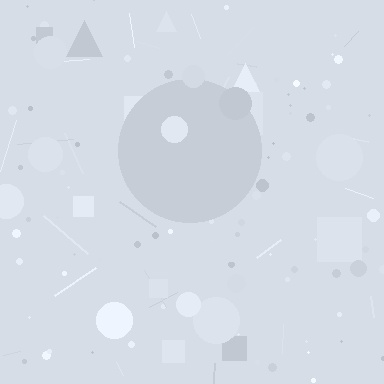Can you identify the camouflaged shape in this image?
The camouflaged shape is a circle.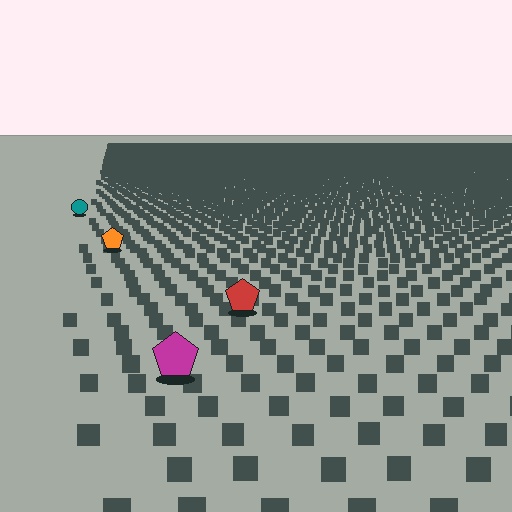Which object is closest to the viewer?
The magenta pentagon is closest. The texture marks near it are larger and more spread out.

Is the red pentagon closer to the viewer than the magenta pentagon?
No. The magenta pentagon is closer — you can tell from the texture gradient: the ground texture is coarser near it.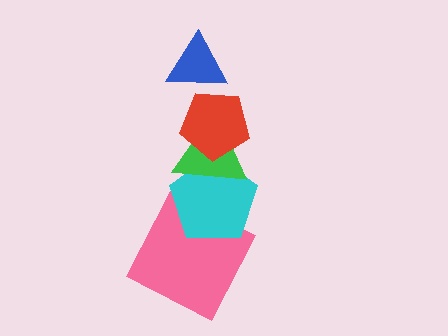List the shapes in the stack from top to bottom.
From top to bottom: the blue triangle, the red pentagon, the green triangle, the cyan pentagon, the pink square.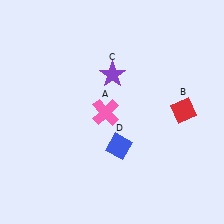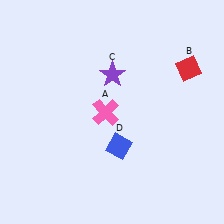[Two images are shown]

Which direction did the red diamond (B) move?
The red diamond (B) moved up.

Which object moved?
The red diamond (B) moved up.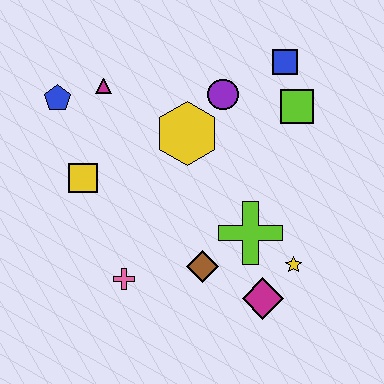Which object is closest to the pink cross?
The brown diamond is closest to the pink cross.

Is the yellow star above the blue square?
No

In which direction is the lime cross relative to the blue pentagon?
The lime cross is to the right of the blue pentagon.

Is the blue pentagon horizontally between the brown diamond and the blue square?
No